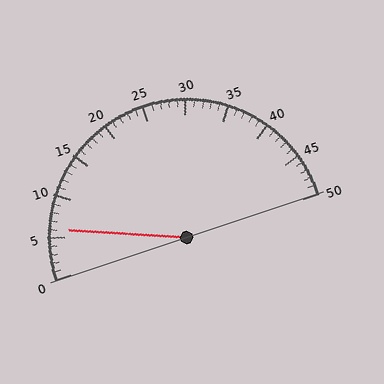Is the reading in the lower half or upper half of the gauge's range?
The reading is in the lower half of the range (0 to 50).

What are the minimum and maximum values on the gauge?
The gauge ranges from 0 to 50.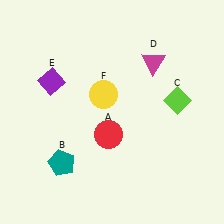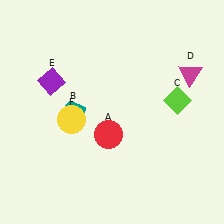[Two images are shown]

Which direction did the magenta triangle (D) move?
The magenta triangle (D) moved right.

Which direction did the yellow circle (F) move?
The yellow circle (F) moved left.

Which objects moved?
The objects that moved are: the teal pentagon (B), the magenta triangle (D), the yellow circle (F).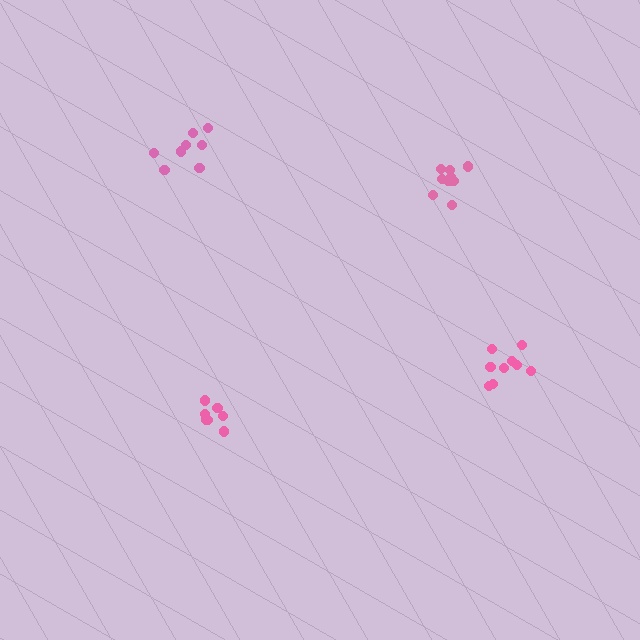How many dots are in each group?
Group 1: 7 dots, Group 2: 9 dots, Group 3: 8 dots, Group 4: 10 dots (34 total).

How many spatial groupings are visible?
There are 4 spatial groupings.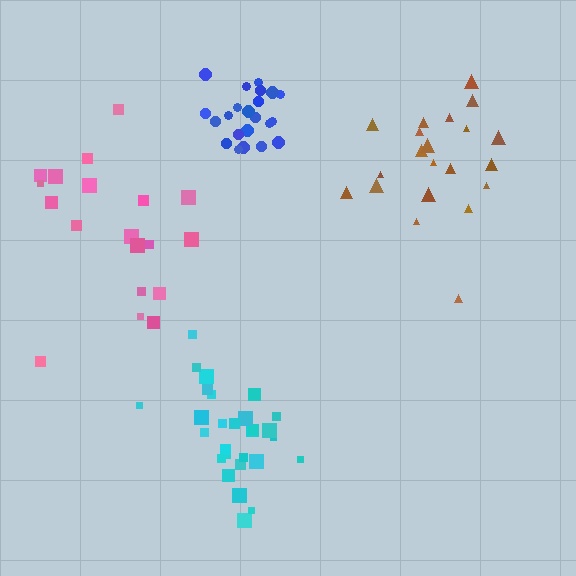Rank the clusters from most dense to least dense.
blue, cyan, brown, pink.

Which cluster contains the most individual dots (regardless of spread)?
Cyan (28).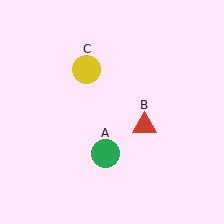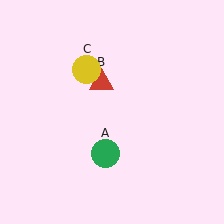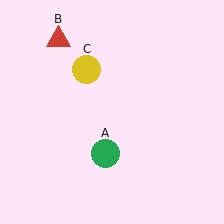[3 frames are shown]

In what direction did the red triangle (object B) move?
The red triangle (object B) moved up and to the left.